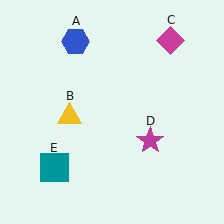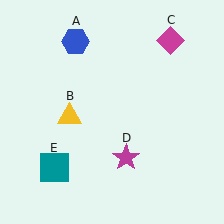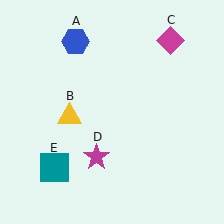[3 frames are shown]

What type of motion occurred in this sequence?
The magenta star (object D) rotated clockwise around the center of the scene.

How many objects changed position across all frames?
1 object changed position: magenta star (object D).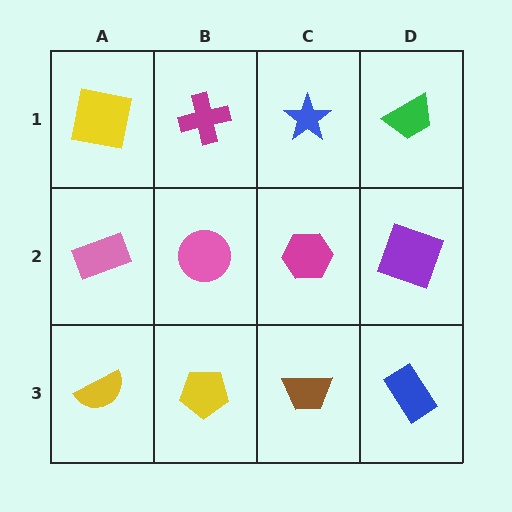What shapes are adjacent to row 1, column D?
A purple square (row 2, column D), a blue star (row 1, column C).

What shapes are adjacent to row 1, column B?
A pink circle (row 2, column B), a yellow square (row 1, column A), a blue star (row 1, column C).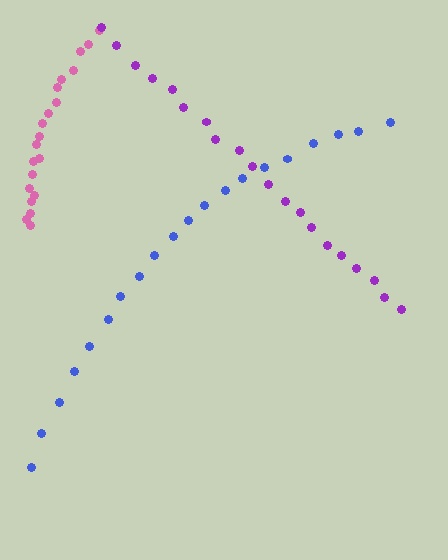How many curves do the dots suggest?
There are 3 distinct paths.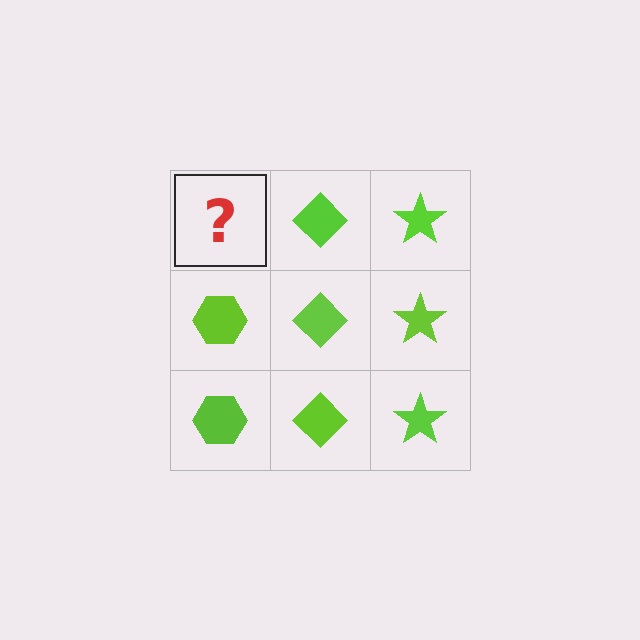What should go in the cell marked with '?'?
The missing cell should contain a lime hexagon.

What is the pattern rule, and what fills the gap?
The rule is that each column has a consistent shape. The gap should be filled with a lime hexagon.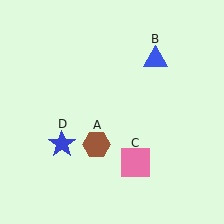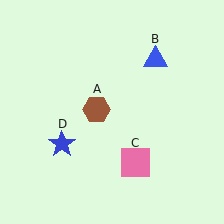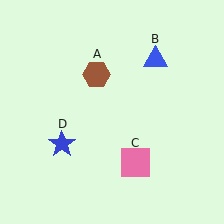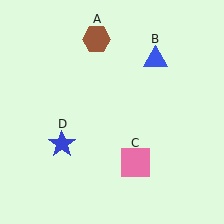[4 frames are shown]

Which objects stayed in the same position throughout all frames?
Blue triangle (object B) and pink square (object C) and blue star (object D) remained stationary.